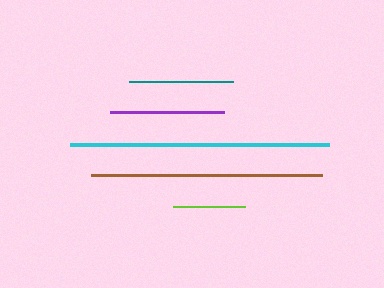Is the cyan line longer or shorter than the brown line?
The cyan line is longer than the brown line.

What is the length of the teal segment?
The teal segment is approximately 105 pixels long.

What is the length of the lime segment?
The lime segment is approximately 71 pixels long.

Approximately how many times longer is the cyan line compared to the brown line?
The cyan line is approximately 1.1 times the length of the brown line.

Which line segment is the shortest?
The lime line is the shortest at approximately 71 pixels.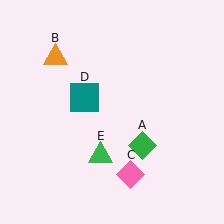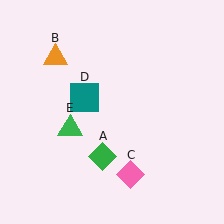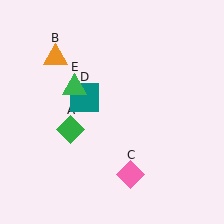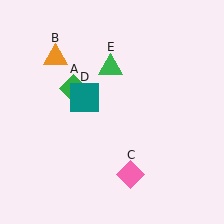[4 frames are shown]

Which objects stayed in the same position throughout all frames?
Orange triangle (object B) and pink diamond (object C) and teal square (object D) remained stationary.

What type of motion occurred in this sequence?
The green diamond (object A), green triangle (object E) rotated clockwise around the center of the scene.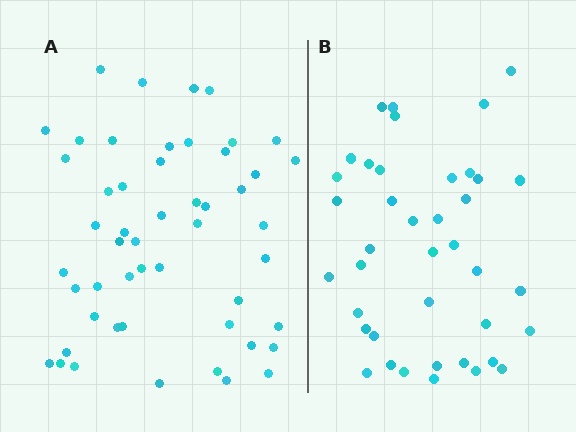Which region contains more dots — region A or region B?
Region A (the left region) has more dots.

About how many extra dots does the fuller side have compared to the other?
Region A has roughly 12 or so more dots than region B.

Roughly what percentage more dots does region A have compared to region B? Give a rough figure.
About 30% more.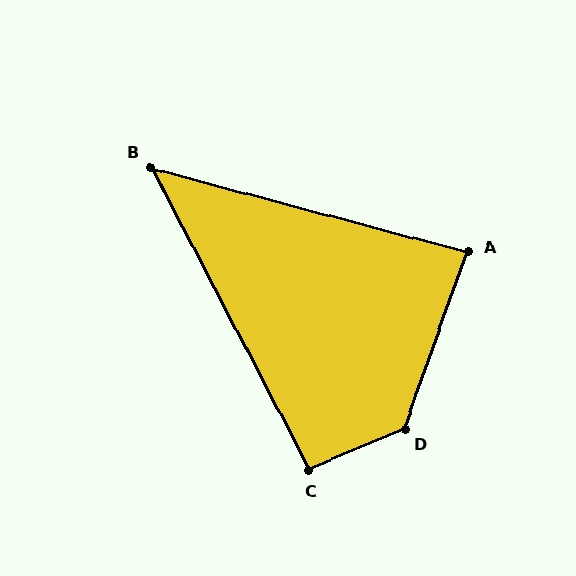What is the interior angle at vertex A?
Approximately 86 degrees (approximately right).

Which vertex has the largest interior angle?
D, at approximately 133 degrees.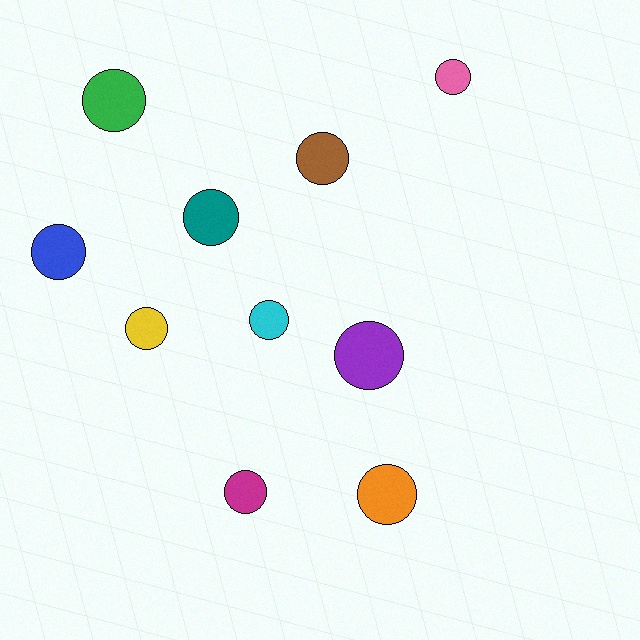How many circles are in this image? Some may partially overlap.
There are 10 circles.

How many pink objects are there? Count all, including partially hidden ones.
There is 1 pink object.